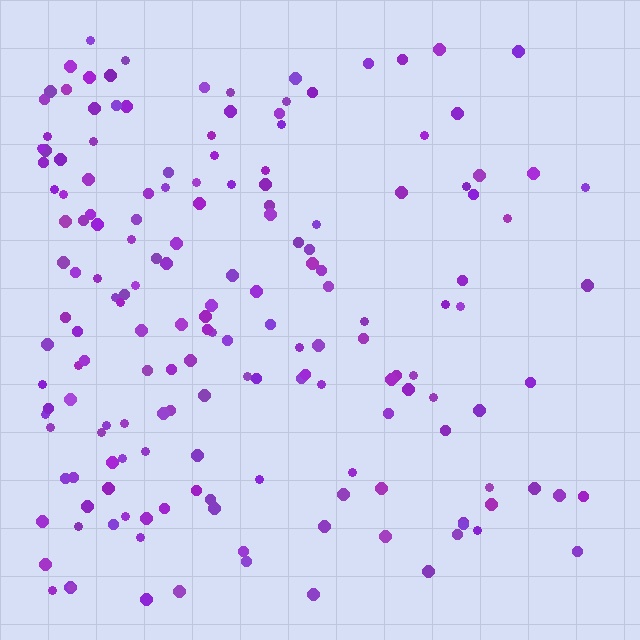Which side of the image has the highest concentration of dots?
The left.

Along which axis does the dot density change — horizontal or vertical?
Horizontal.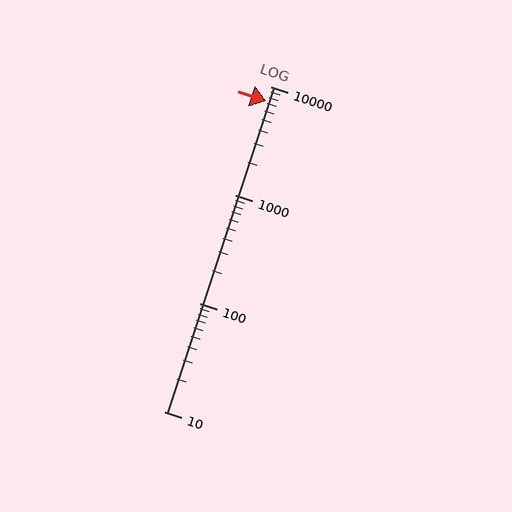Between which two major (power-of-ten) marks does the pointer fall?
The pointer is between 1000 and 10000.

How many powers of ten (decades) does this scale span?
The scale spans 3 decades, from 10 to 10000.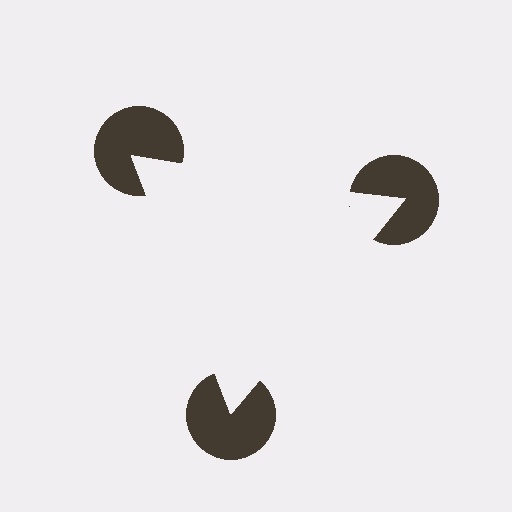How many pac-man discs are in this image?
There are 3 — one at each vertex of the illusory triangle.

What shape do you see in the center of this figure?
An illusory triangle — its edges are inferred from the aligned wedge cuts in the pac-man discs, not physically drawn.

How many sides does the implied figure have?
3 sides.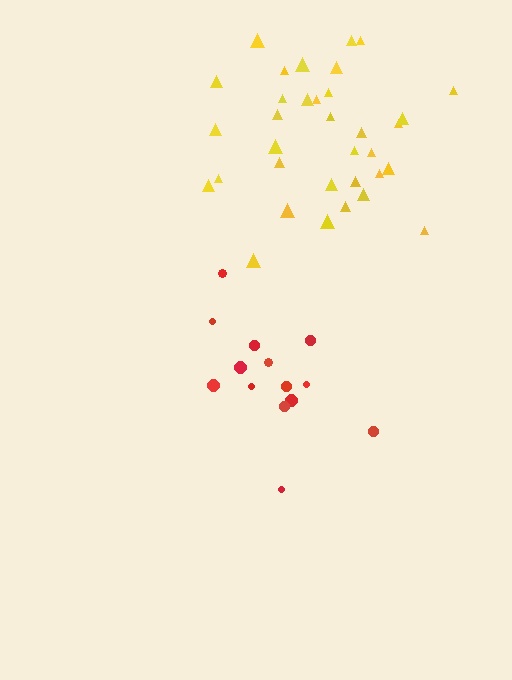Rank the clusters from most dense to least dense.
yellow, red.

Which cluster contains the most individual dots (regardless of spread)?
Yellow (34).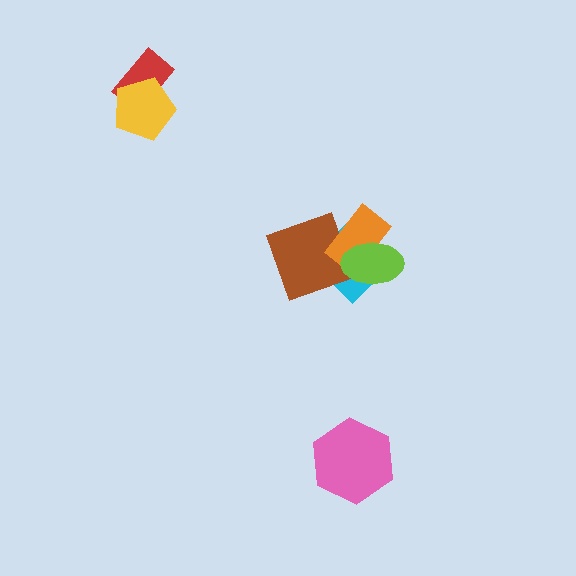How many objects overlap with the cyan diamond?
3 objects overlap with the cyan diamond.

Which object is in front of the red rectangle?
The yellow pentagon is in front of the red rectangle.